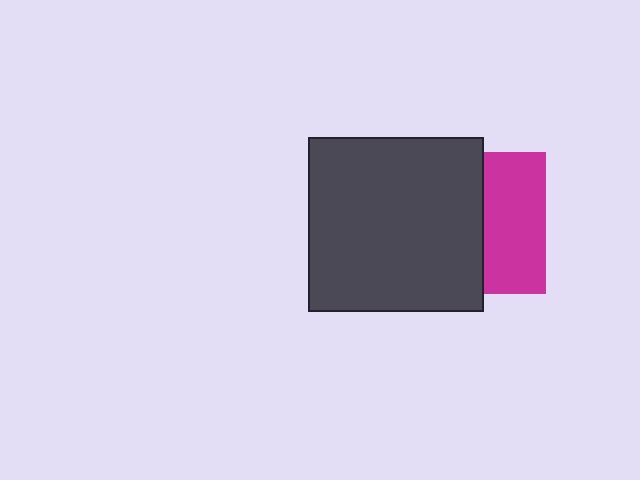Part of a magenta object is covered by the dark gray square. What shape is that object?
It is a square.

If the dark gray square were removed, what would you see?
You would see the complete magenta square.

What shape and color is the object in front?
The object in front is a dark gray square.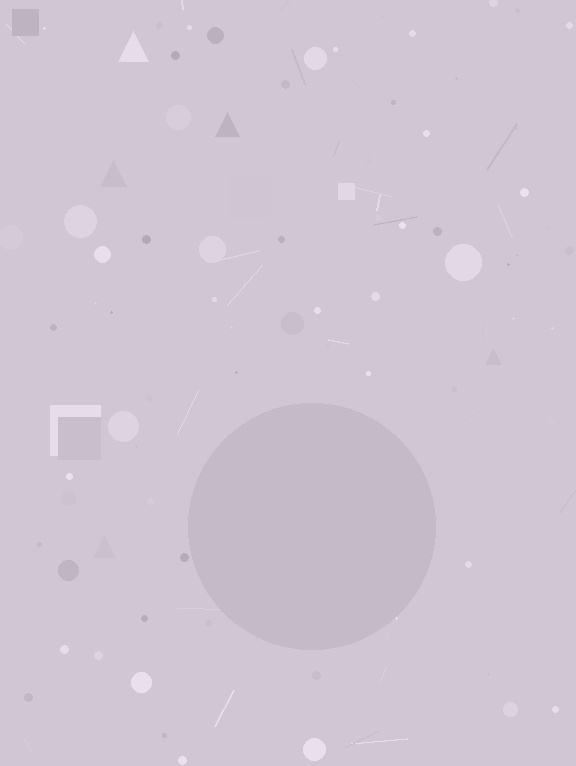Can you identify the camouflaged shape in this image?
The camouflaged shape is a circle.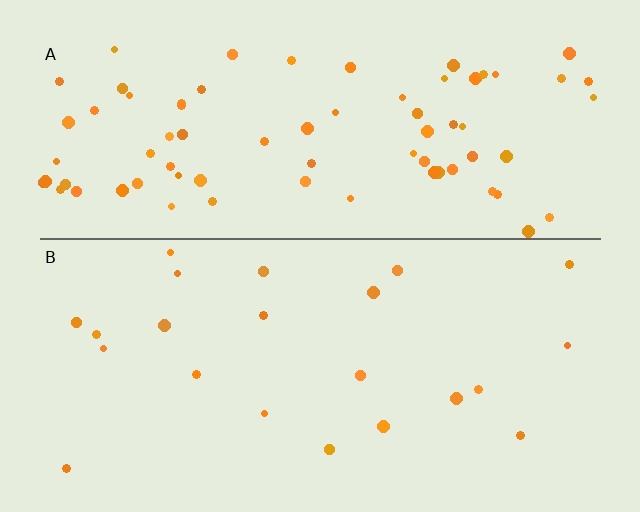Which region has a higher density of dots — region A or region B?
A (the top).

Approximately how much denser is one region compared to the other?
Approximately 3.3× — region A over region B.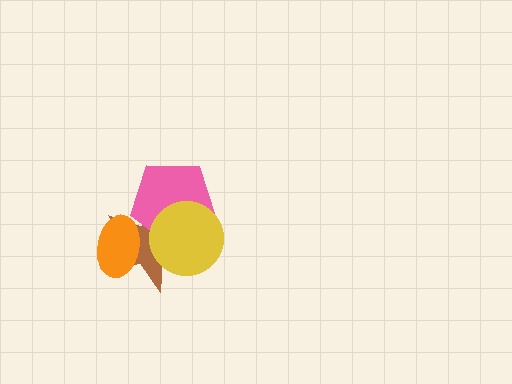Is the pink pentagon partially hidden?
Yes, it is partially covered by another shape.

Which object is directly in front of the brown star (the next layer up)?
The pink pentagon is directly in front of the brown star.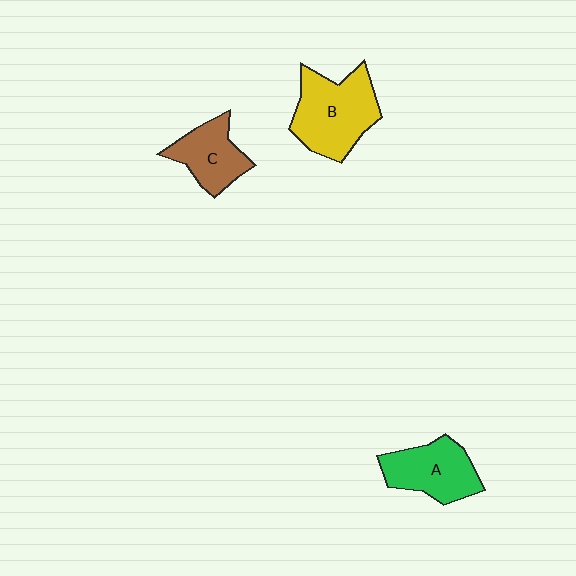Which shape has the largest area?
Shape B (yellow).